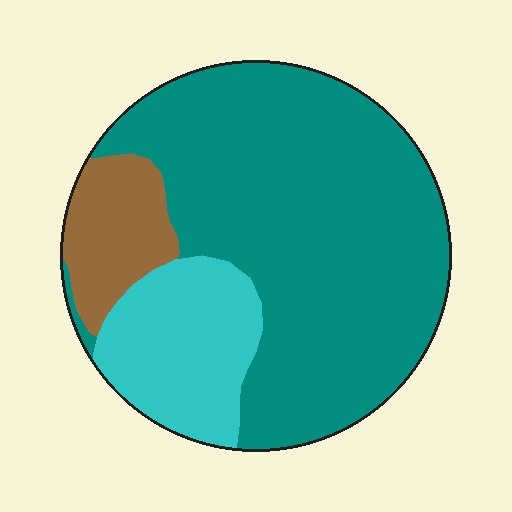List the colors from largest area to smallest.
From largest to smallest: teal, cyan, brown.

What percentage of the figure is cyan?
Cyan covers 19% of the figure.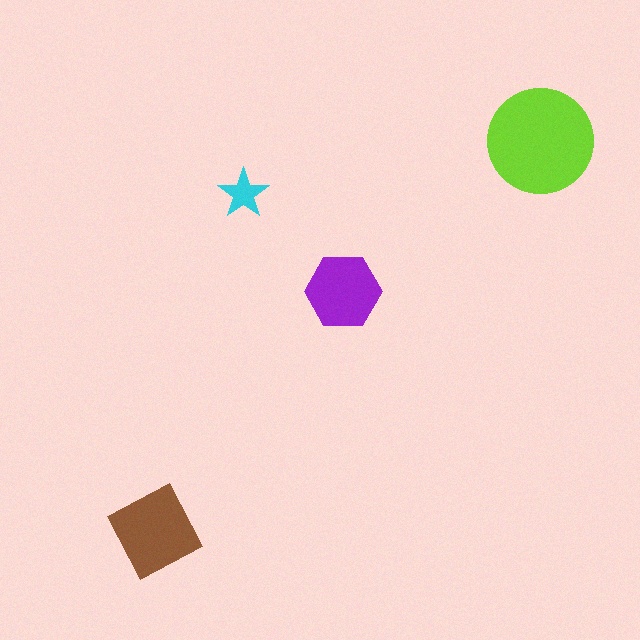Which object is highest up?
The lime circle is topmost.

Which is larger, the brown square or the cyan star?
The brown square.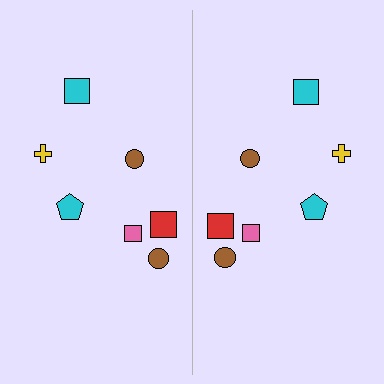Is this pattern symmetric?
Yes, this pattern has bilateral (reflection) symmetry.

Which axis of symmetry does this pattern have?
The pattern has a vertical axis of symmetry running through the center of the image.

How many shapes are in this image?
There are 14 shapes in this image.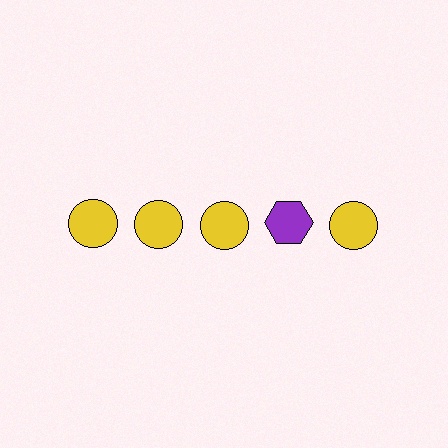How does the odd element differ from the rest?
It differs in both color (purple instead of yellow) and shape (hexagon instead of circle).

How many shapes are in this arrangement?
There are 5 shapes arranged in a grid pattern.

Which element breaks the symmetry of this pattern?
The purple hexagon in the top row, second from right column breaks the symmetry. All other shapes are yellow circles.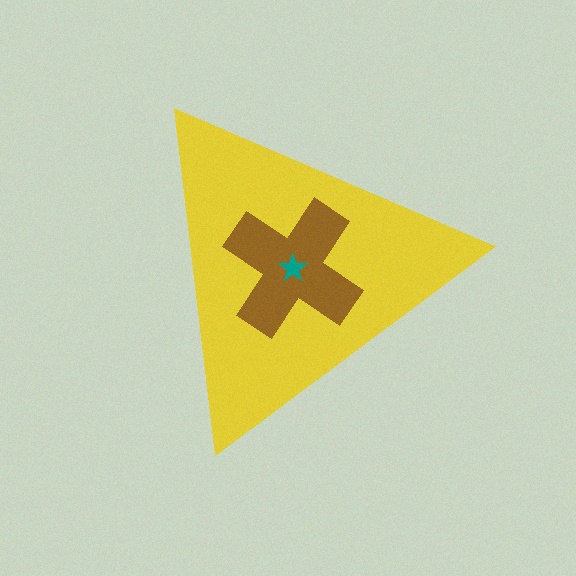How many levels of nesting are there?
3.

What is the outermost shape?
The yellow triangle.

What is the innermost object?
The teal star.